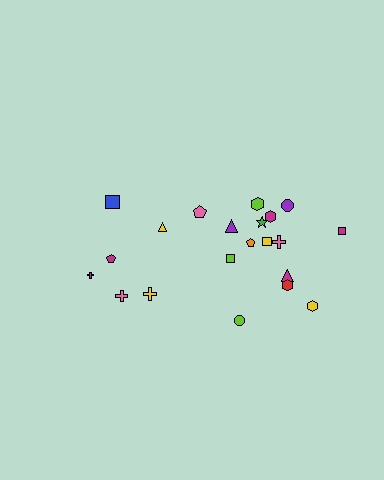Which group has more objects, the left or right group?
The right group.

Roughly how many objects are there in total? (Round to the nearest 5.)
Roughly 20 objects in total.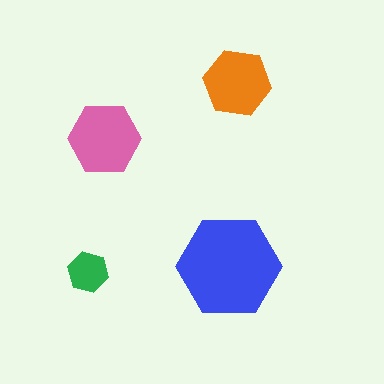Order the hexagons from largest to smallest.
the blue one, the pink one, the orange one, the green one.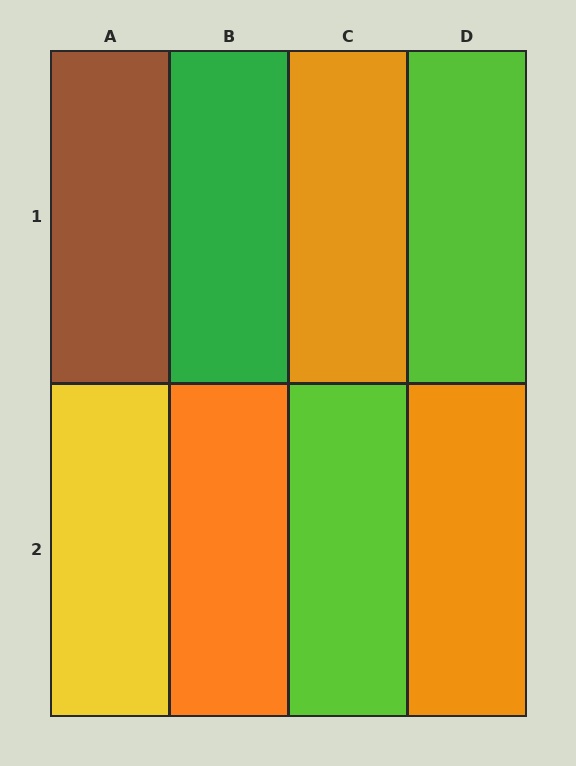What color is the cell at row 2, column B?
Orange.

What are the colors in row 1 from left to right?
Brown, green, orange, lime.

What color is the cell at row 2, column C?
Lime.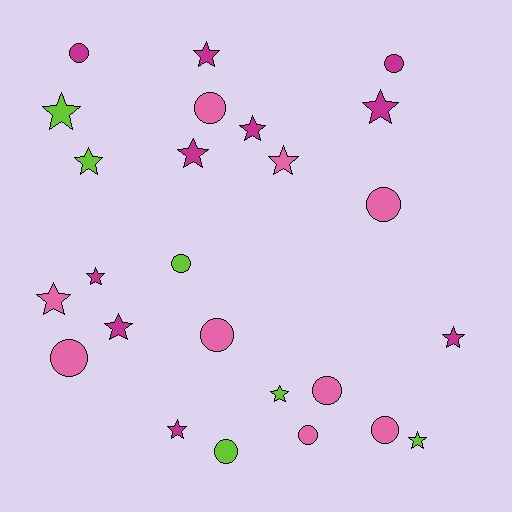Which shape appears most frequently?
Star, with 14 objects.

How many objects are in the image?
There are 25 objects.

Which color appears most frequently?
Magenta, with 10 objects.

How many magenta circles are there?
There are 2 magenta circles.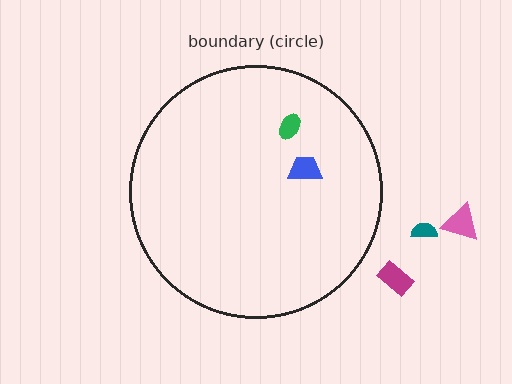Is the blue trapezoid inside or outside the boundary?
Inside.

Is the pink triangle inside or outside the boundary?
Outside.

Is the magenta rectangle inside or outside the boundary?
Outside.